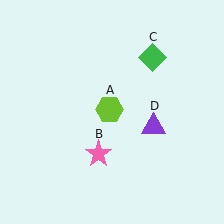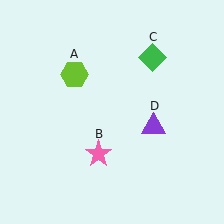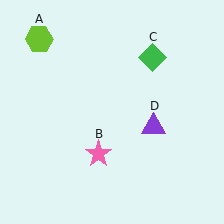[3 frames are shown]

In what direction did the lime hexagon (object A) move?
The lime hexagon (object A) moved up and to the left.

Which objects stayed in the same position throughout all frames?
Pink star (object B) and green diamond (object C) and purple triangle (object D) remained stationary.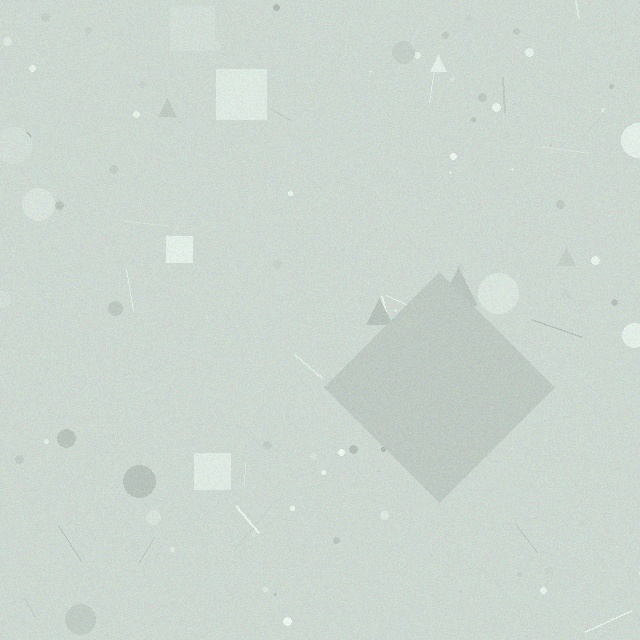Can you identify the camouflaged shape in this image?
The camouflaged shape is a diamond.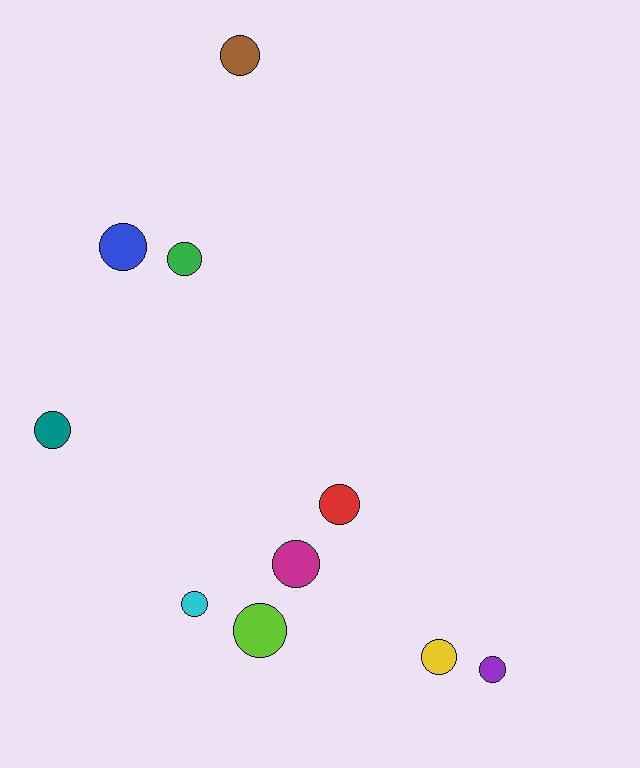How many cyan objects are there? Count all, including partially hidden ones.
There is 1 cyan object.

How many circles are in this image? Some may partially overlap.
There are 10 circles.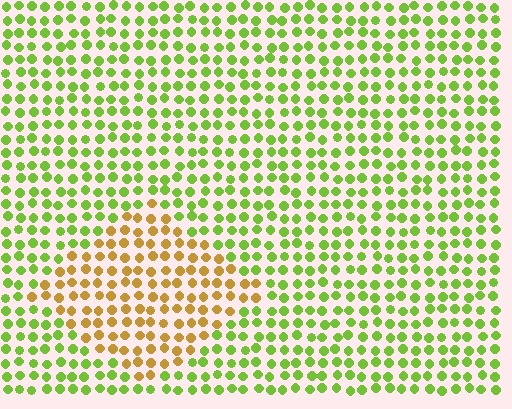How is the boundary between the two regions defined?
The boundary is defined purely by a slight shift in hue (about 53 degrees). Spacing, size, and orientation are identical on both sides.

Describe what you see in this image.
The image is filled with small lime elements in a uniform arrangement. A diamond-shaped region is visible where the elements are tinted to a slightly different hue, forming a subtle color boundary.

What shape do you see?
I see a diamond.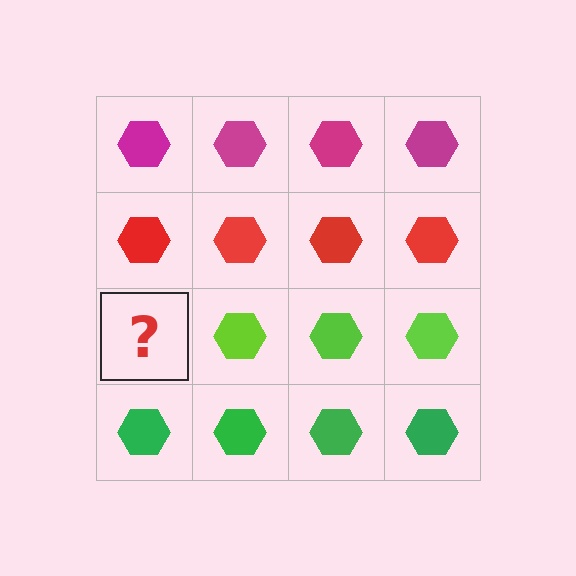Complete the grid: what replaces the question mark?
The question mark should be replaced with a lime hexagon.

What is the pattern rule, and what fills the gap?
The rule is that each row has a consistent color. The gap should be filled with a lime hexagon.